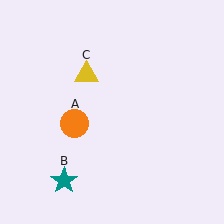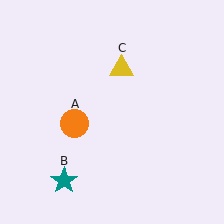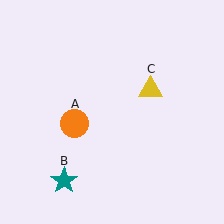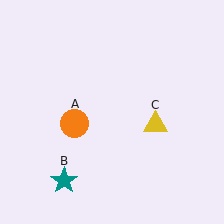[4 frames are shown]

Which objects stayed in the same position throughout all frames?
Orange circle (object A) and teal star (object B) remained stationary.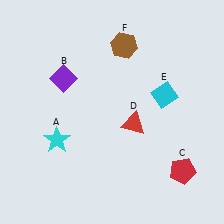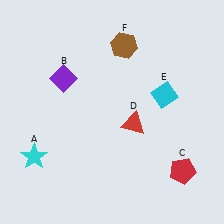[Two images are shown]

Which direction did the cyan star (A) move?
The cyan star (A) moved left.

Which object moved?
The cyan star (A) moved left.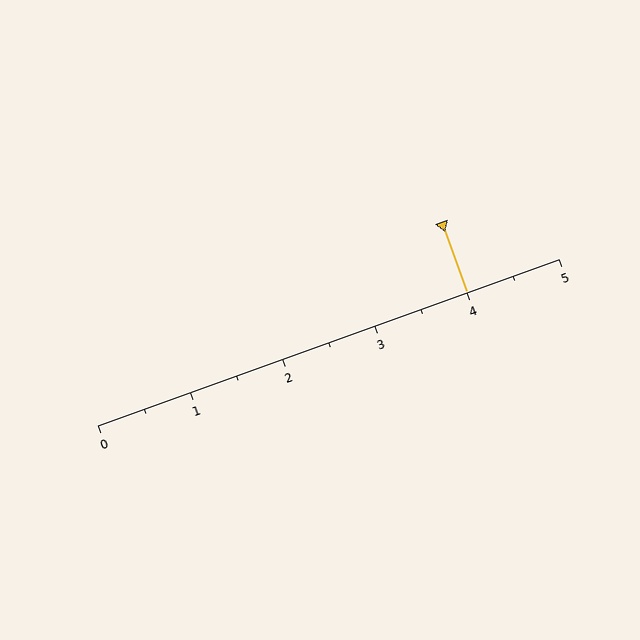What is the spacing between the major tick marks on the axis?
The major ticks are spaced 1 apart.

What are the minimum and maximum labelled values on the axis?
The axis runs from 0 to 5.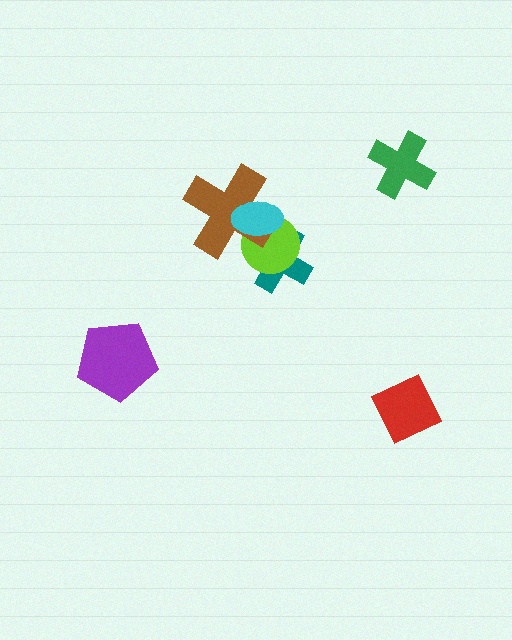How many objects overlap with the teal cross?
3 objects overlap with the teal cross.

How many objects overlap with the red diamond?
0 objects overlap with the red diamond.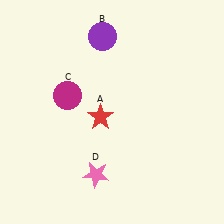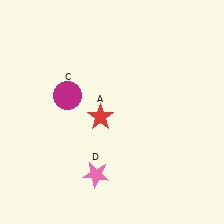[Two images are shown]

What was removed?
The purple circle (B) was removed in Image 2.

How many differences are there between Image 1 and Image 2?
There is 1 difference between the two images.